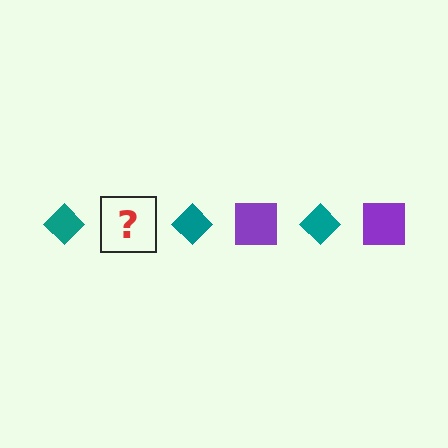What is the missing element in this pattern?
The missing element is a purple square.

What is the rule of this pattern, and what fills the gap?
The rule is that the pattern alternates between teal diamond and purple square. The gap should be filled with a purple square.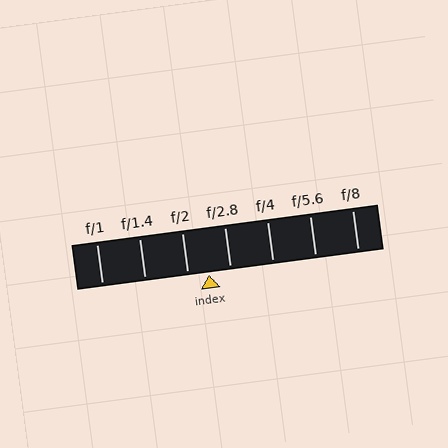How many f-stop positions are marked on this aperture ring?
There are 7 f-stop positions marked.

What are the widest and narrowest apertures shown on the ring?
The widest aperture shown is f/1 and the narrowest is f/8.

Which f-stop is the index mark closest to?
The index mark is closest to f/2.8.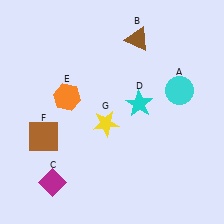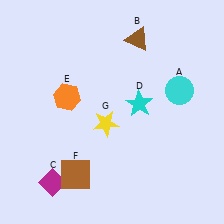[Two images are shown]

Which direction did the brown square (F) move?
The brown square (F) moved down.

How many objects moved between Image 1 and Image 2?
1 object moved between the two images.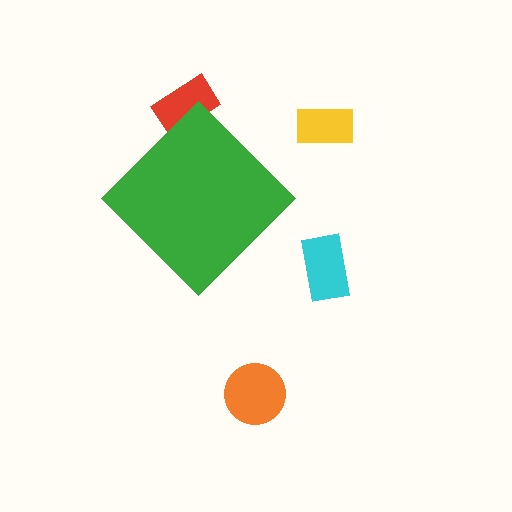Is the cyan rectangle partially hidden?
No, the cyan rectangle is fully visible.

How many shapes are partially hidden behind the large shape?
1 shape is partially hidden.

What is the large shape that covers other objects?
A green diamond.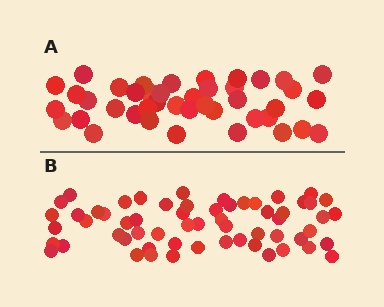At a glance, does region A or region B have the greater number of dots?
Region B (the bottom region) has more dots.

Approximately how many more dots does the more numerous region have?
Region B has approximately 20 more dots than region A.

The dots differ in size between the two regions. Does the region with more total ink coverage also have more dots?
No. Region A has more total ink coverage because its dots are larger, but region B actually contains more individual dots. Total area can be misleading — the number of items is what matters here.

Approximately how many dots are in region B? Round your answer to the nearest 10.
About 60 dots.